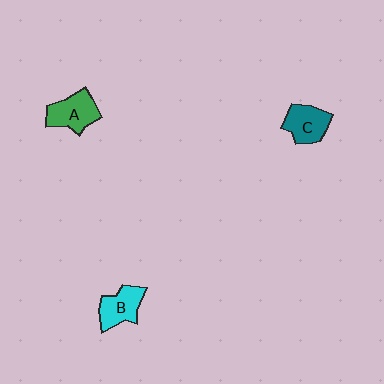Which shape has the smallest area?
Shape B (cyan).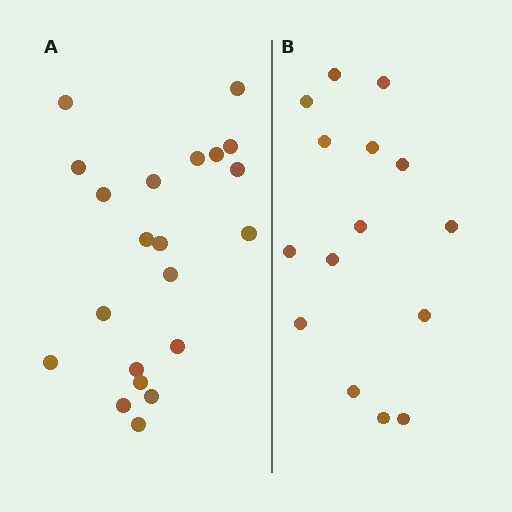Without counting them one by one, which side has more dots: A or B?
Region A (the left region) has more dots.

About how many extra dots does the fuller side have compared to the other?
Region A has about 6 more dots than region B.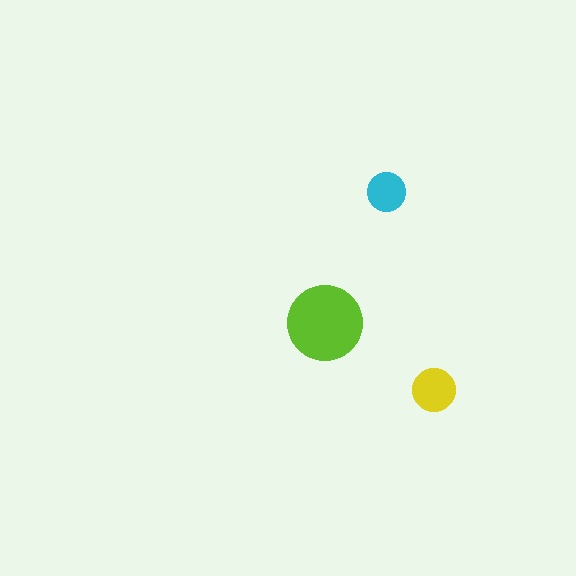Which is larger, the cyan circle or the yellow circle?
The yellow one.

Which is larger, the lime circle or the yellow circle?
The lime one.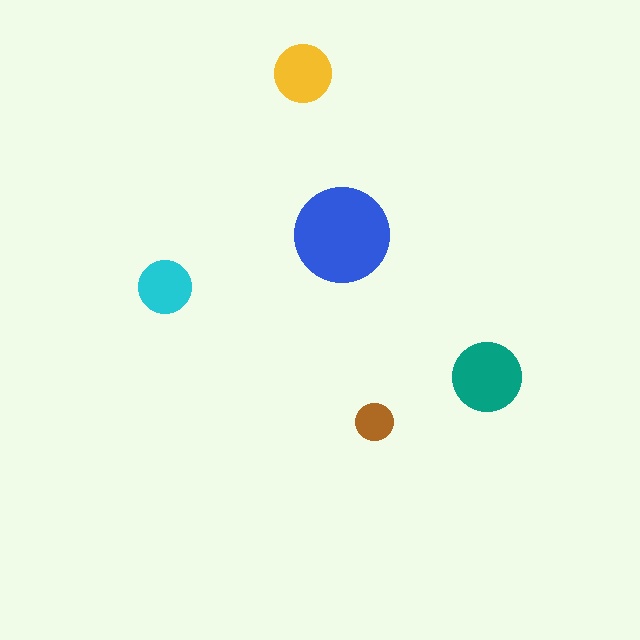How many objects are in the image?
There are 5 objects in the image.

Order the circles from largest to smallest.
the blue one, the teal one, the yellow one, the cyan one, the brown one.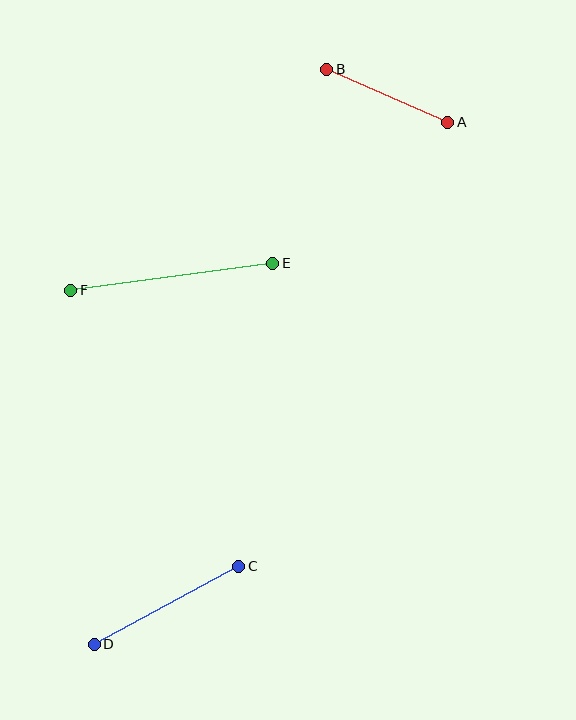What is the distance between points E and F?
The distance is approximately 204 pixels.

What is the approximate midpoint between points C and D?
The midpoint is at approximately (166, 605) pixels.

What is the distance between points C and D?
The distance is approximately 164 pixels.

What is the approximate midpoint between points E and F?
The midpoint is at approximately (172, 277) pixels.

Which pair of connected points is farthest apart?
Points E and F are farthest apart.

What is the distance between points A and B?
The distance is approximately 132 pixels.